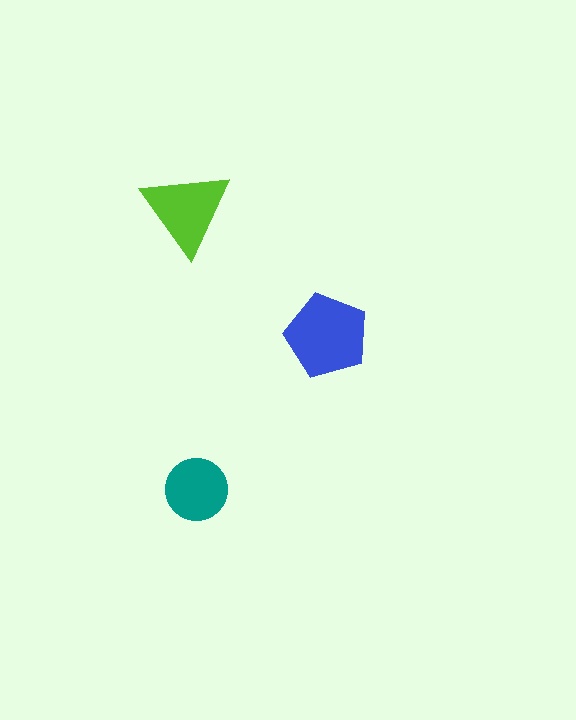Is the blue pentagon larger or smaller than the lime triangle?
Larger.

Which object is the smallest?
The teal circle.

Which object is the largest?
The blue pentagon.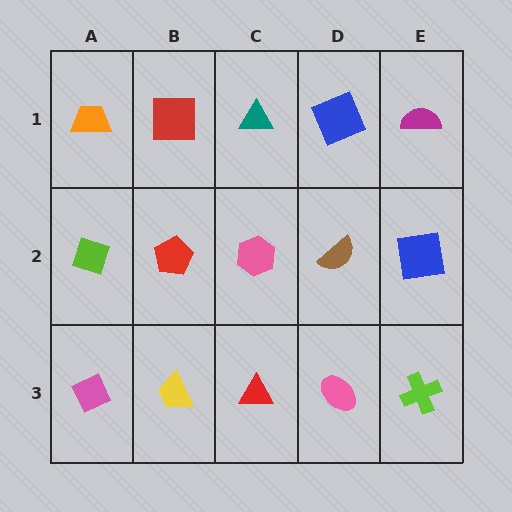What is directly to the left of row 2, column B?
A lime diamond.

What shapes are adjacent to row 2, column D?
A blue square (row 1, column D), a pink ellipse (row 3, column D), a pink hexagon (row 2, column C), a blue square (row 2, column E).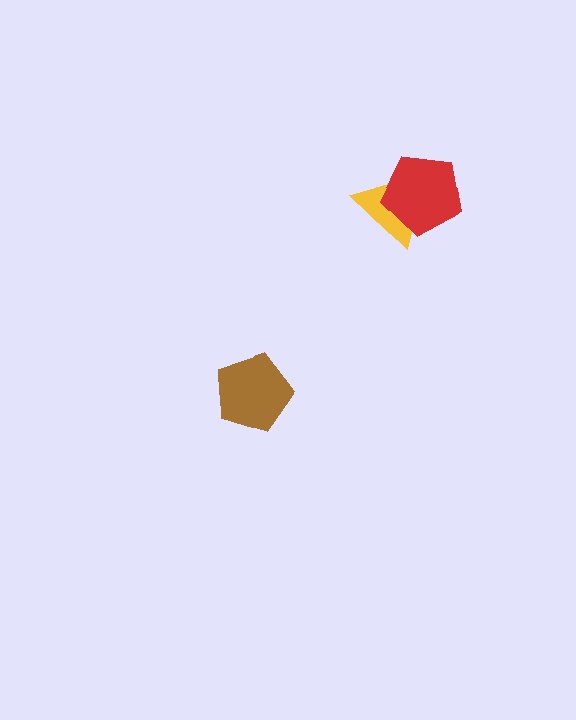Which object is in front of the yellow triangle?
The red pentagon is in front of the yellow triangle.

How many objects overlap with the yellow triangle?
1 object overlaps with the yellow triangle.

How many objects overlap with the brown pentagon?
0 objects overlap with the brown pentagon.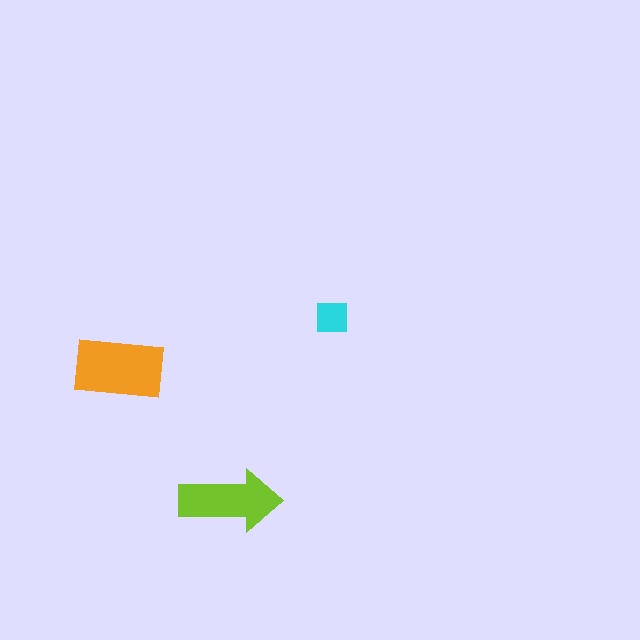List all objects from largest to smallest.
The orange rectangle, the lime arrow, the cyan square.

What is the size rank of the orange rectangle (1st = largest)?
1st.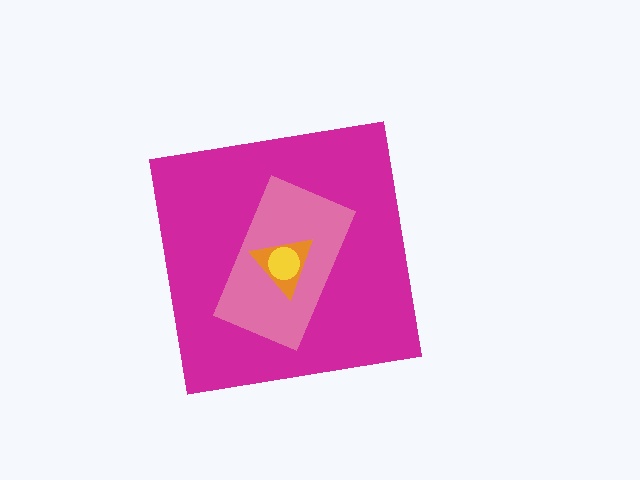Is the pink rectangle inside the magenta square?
Yes.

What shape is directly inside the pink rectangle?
The orange triangle.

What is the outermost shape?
The magenta square.